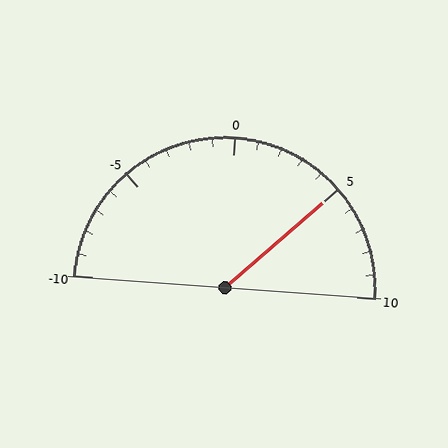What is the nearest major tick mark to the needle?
The nearest major tick mark is 5.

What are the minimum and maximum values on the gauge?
The gauge ranges from -10 to 10.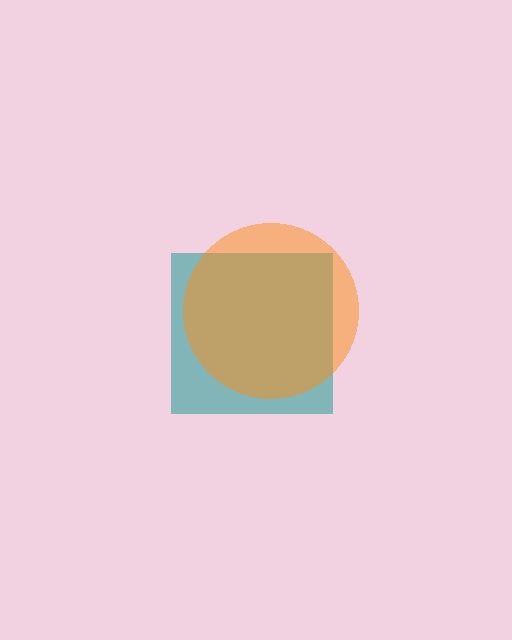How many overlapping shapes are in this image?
There are 2 overlapping shapes in the image.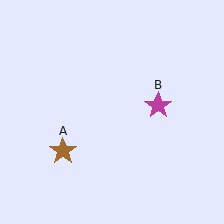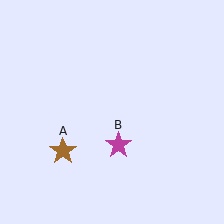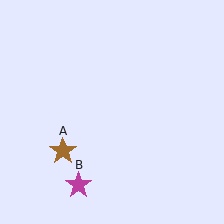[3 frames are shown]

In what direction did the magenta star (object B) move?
The magenta star (object B) moved down and to the left.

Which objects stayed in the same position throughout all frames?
Brown star (object A) remained stationary.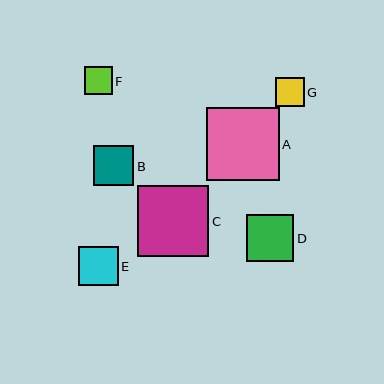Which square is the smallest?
Square F is the smallest with a size of approximately 27 pixels.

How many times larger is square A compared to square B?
Square A is approximately 1.8 times the size of square B.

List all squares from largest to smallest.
From largest to smallest: A, C, D, B, E, G, F.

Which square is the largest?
Square A is the largest with a size of approximately 73 pixels.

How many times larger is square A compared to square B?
Square A is approximately 1.8 times the size of square B.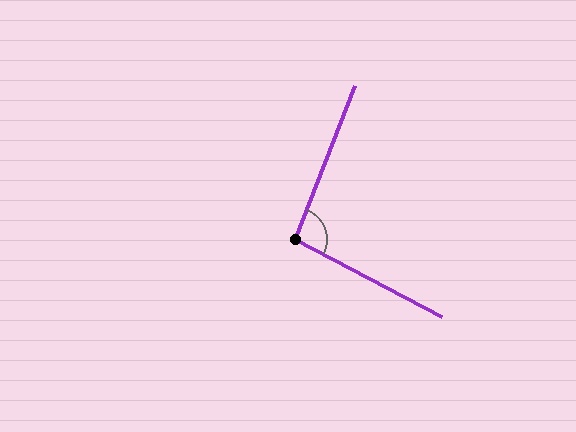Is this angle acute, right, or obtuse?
It is obtuse.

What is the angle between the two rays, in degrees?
Approximately 96 degrees.